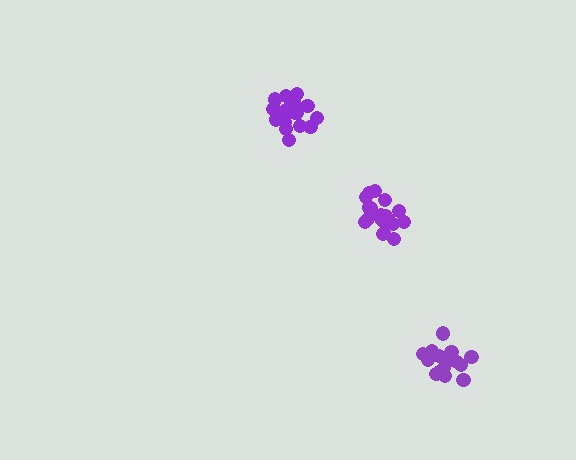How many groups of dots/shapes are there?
There are 3 groups.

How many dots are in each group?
Group 1: 18 dots, Group 2: 19 dots, Group 3: 16 dots (53 total).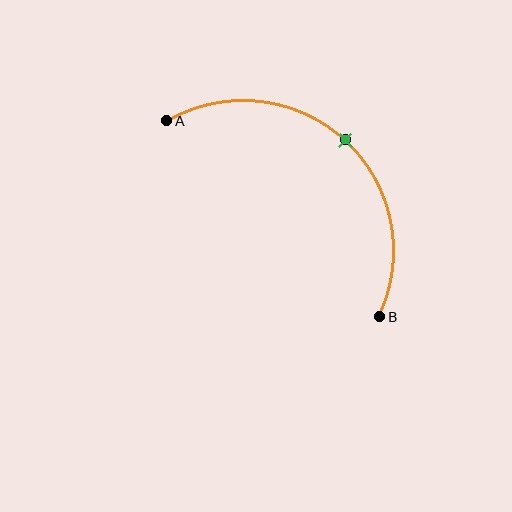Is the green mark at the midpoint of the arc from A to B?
Yes. The green mark lies on the arc at equal arc-length from both A and B — it is the arc midpoint.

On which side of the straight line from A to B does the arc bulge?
The arc bulges above and to the right of the straight line connecting A and B.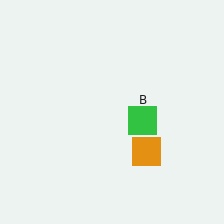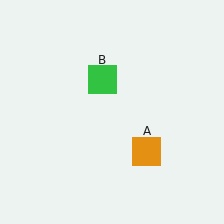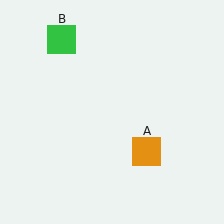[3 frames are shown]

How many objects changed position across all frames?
1 object changed position: green square (object B).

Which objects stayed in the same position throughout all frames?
Orange square (object A) remained stationary.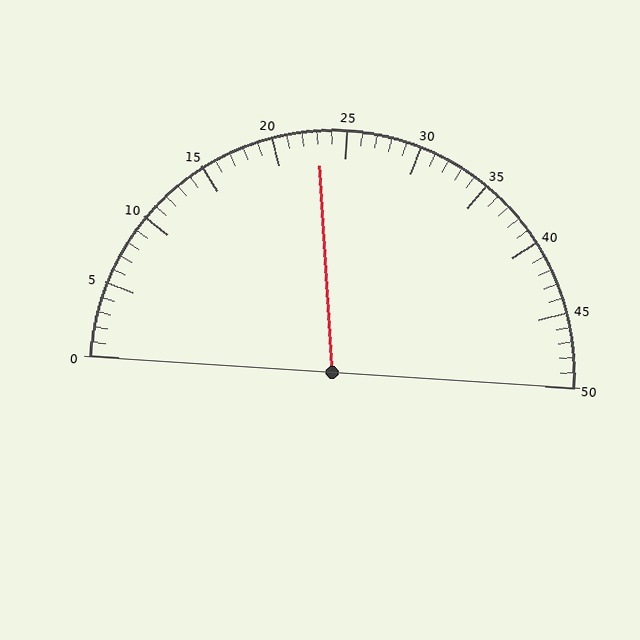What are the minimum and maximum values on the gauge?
The gauge ranges from 0 to 50.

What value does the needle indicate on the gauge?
The needle indicates approximately 23.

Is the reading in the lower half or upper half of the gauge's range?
The reading is in the lower half of the range (0 to 50).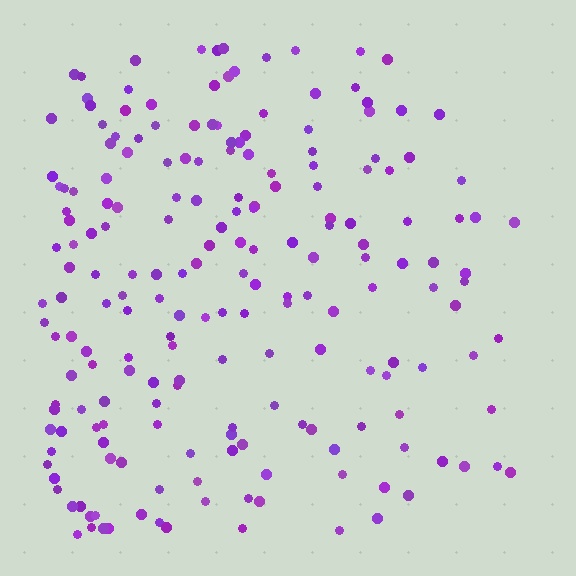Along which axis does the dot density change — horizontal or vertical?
Horizontal.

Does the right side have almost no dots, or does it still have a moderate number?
Still a moderate number, just noticeably fewer than the left.